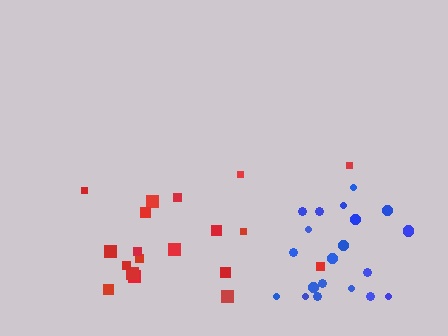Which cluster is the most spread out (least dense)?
Red.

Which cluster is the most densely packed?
Blue.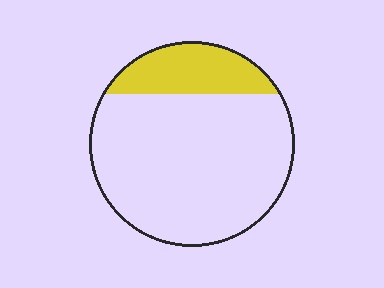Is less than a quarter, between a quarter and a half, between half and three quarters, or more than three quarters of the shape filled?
Less than a quarter.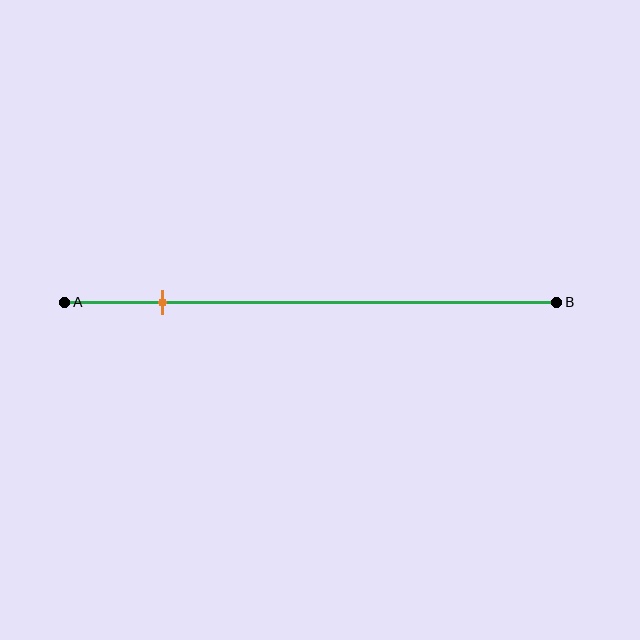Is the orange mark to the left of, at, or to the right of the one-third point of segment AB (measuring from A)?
The orange mark is to the left of the one-third point of segment AB.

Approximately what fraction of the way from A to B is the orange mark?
The orange mark is approximately 20% of the way from A to B.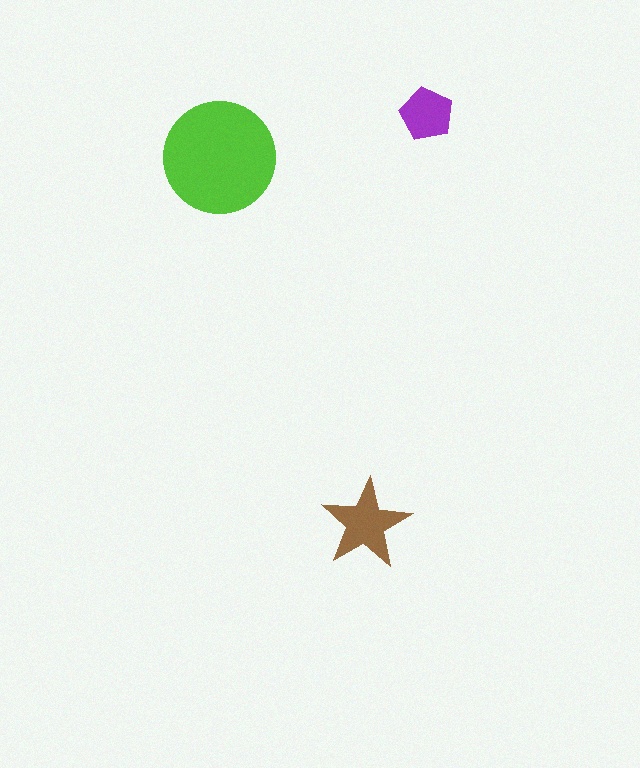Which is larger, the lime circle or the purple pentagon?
The lime circle.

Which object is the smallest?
The purple pentagon.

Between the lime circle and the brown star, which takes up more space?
The lime circle.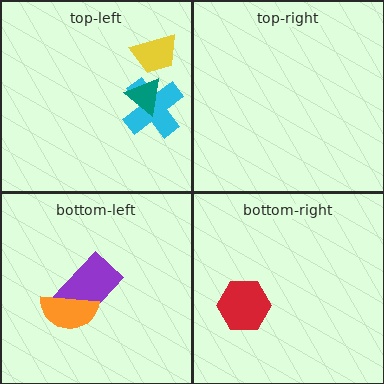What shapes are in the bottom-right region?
The red hexagon.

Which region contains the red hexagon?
The bottom-right region.